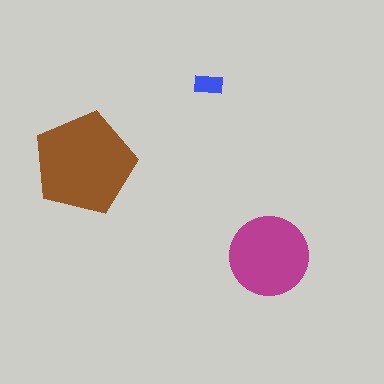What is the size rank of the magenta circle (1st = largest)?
2nd.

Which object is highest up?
The blue rectangle is topmost.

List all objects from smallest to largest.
The blue rectangle, the magenta circle, the brown pentagon.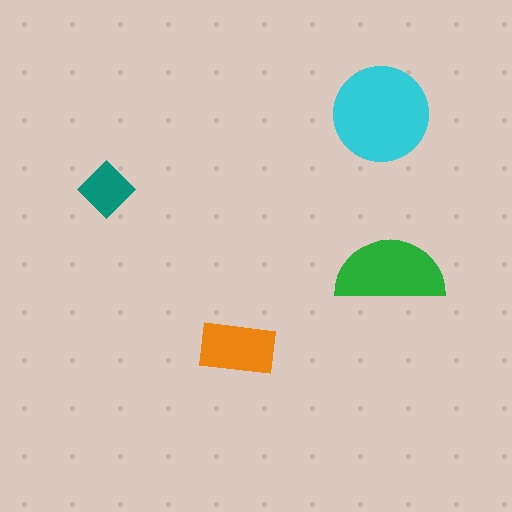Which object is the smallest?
The teal diamond.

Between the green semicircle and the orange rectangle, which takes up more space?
The green semicircle.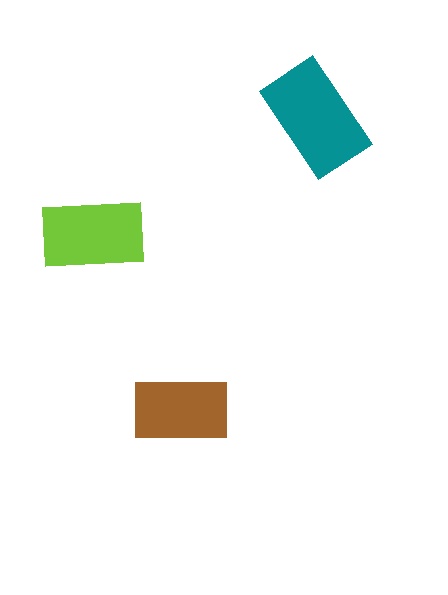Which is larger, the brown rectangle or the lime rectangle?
The lime one.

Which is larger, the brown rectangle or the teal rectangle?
The teal one.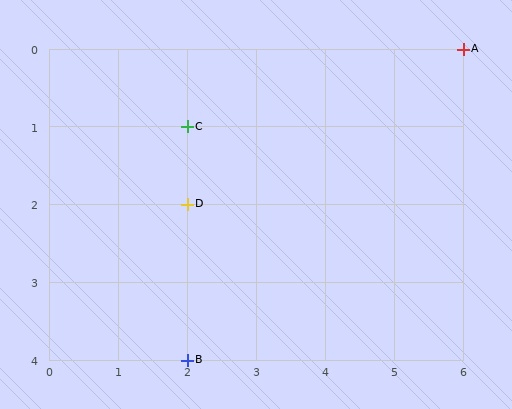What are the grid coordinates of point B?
Point B is at grid coordinates (2, 4).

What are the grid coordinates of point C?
Point C is at grid coordinates (2, 1).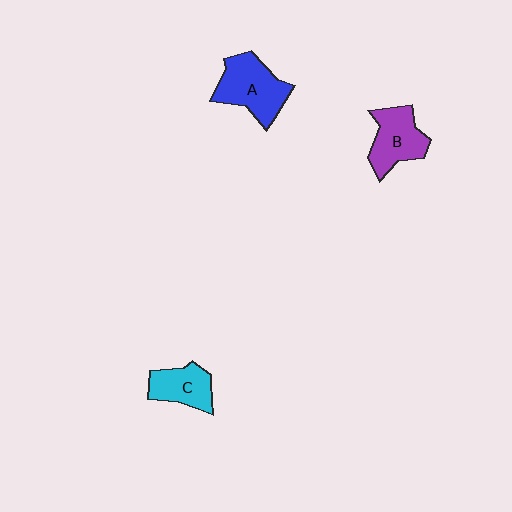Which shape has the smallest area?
Shape C (cyan).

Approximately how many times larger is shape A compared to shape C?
Approximately 1.5 times.